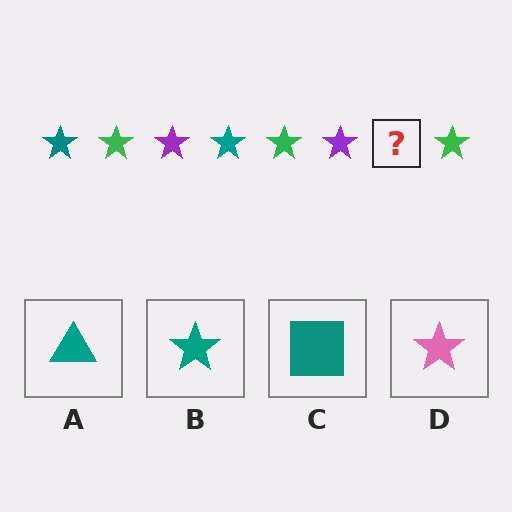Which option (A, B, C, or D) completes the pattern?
B.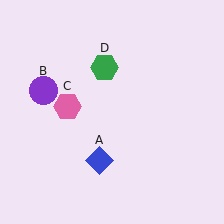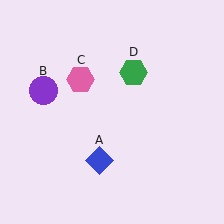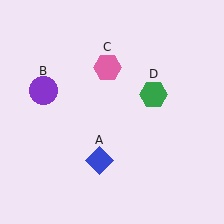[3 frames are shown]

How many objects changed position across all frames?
2 objects changed position: pink hexagon (object C), green hexagon (object D).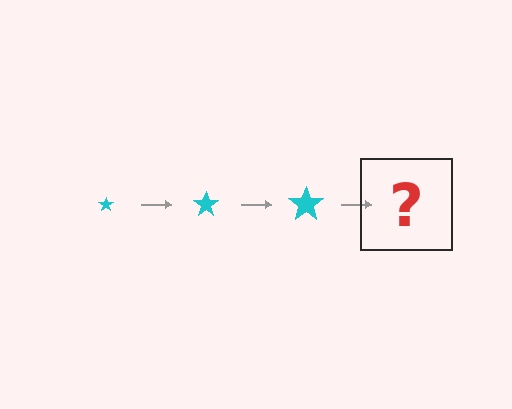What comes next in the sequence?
The next element should be a cyan star, larger than the previous one.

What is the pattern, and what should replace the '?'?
The pattern is that the star gets progressively larger each step. The '?' should be a cyan star, larger than the previous one.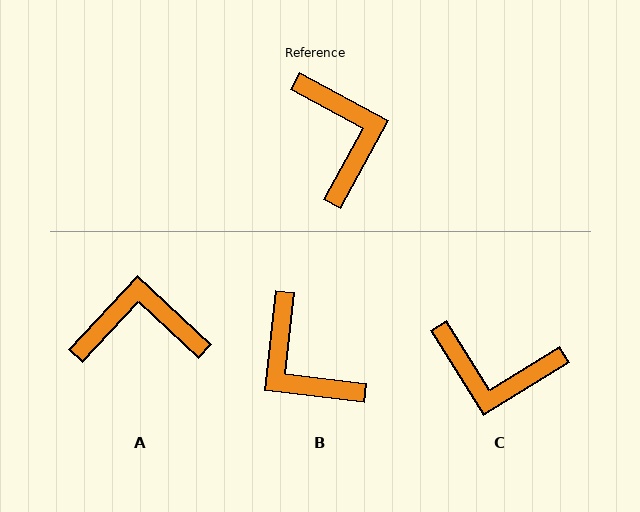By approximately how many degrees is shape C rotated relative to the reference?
Approximately 120 degrees clockwise.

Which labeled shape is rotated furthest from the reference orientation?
B, about 158 degrees away.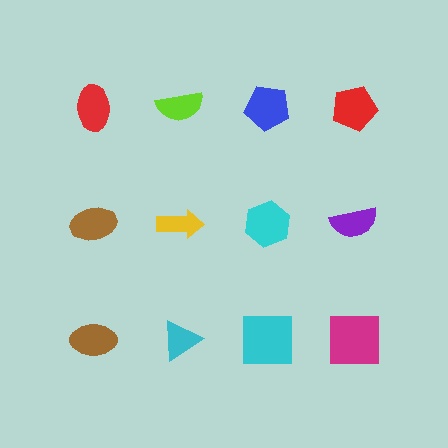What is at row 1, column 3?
A blue pentagon.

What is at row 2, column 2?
A yellow arrow.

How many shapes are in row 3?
4 shapes.